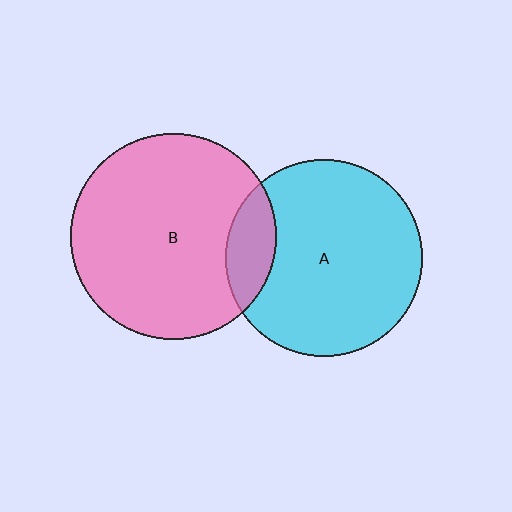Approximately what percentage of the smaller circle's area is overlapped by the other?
Approximately 15%.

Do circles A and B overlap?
Yes.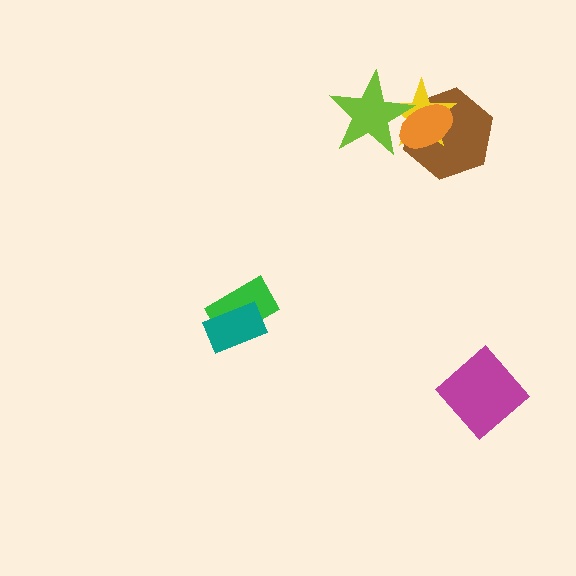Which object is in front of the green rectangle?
The teal rectangle is in front of the green rectangle.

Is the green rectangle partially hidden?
Yes, it is partially covered by another shape.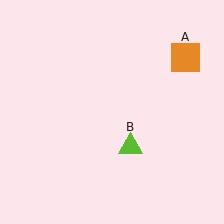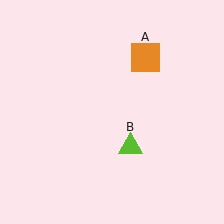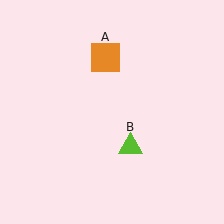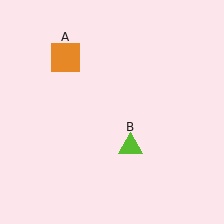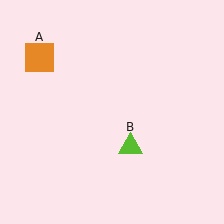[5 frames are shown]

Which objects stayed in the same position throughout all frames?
Lime triangle (object B) remained stationary.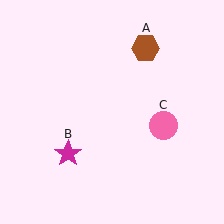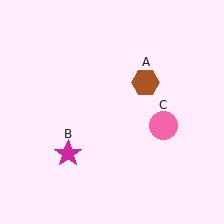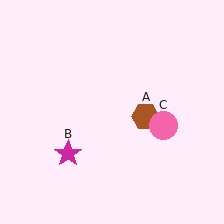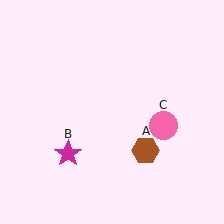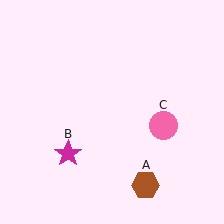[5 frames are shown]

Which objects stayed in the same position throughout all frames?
Magenta star (object B) and pink circle (object C) remained stationary.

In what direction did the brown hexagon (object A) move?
The brown hexagon (object A) moved down.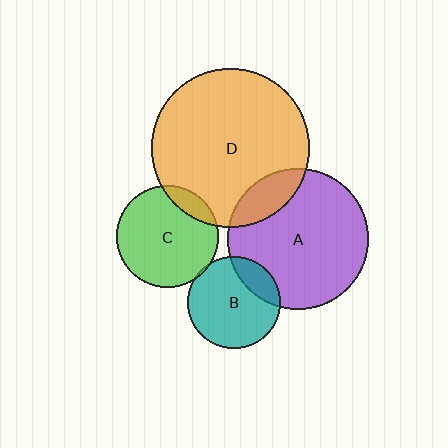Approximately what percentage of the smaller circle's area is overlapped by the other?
Approximately 10%.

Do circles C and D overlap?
Yes.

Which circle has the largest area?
Circle D (orange).